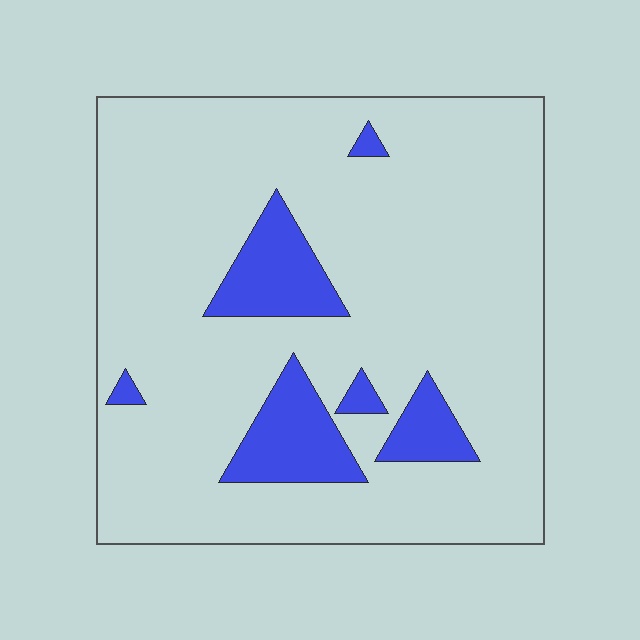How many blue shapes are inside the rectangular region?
6.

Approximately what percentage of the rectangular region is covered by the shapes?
Approximately 15%.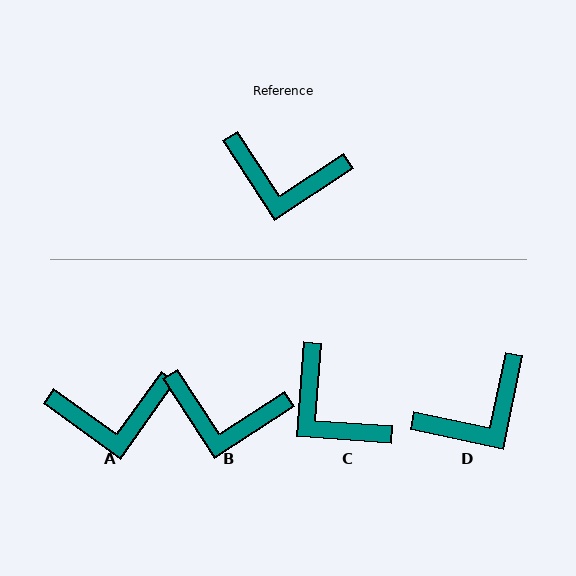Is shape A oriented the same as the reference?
No, it is off by about 21 degrees.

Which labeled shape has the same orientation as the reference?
B.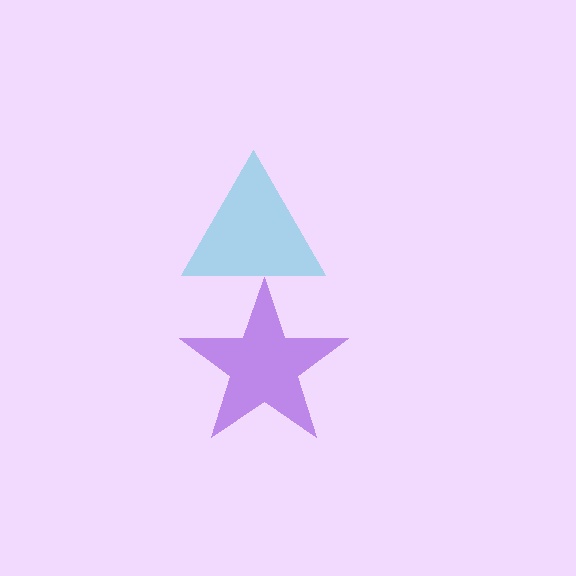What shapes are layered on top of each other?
The layered shapes are: a cyan triangle, a purple star.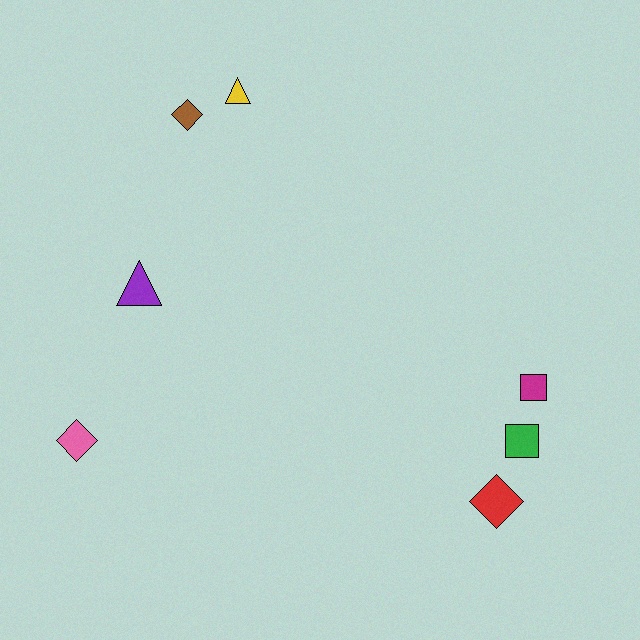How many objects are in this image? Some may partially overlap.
There are 7 objects.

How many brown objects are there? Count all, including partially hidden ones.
There is 1 brown object.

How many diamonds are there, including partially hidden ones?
There are 3 diamonds.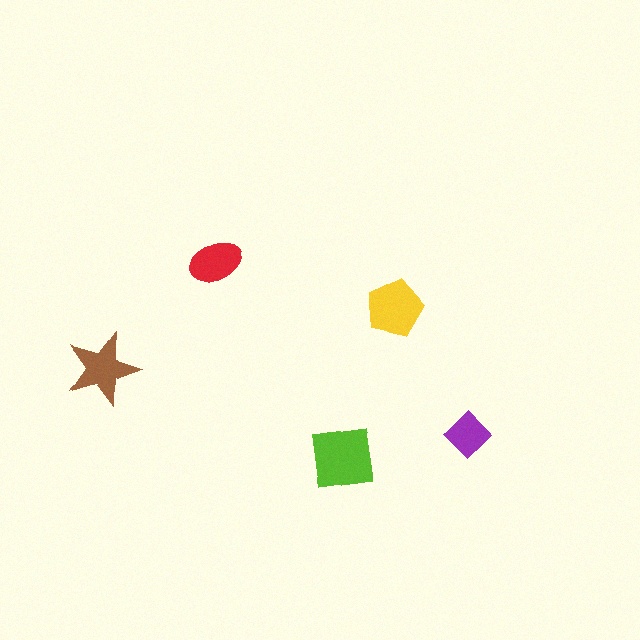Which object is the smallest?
The purple diamond.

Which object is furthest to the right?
The purple diamond is rightmost.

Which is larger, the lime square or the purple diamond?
The lime square.